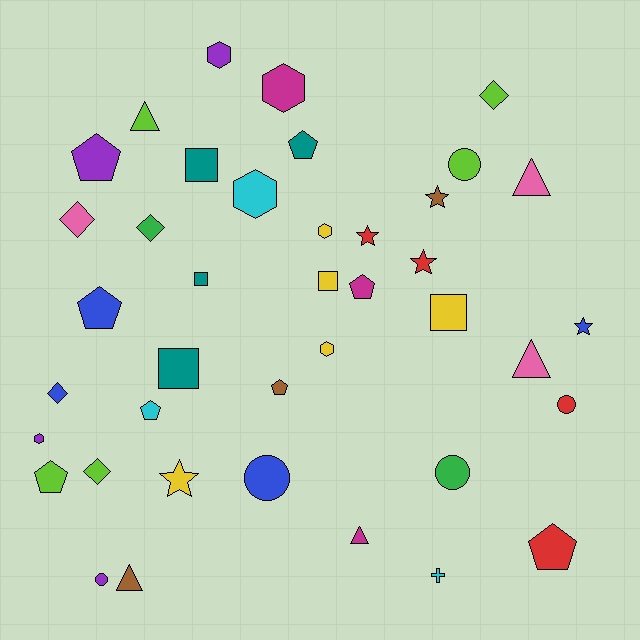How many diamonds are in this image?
There are 5 diamonds.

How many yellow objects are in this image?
There are 5 yellow objects.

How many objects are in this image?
There are 40 objects.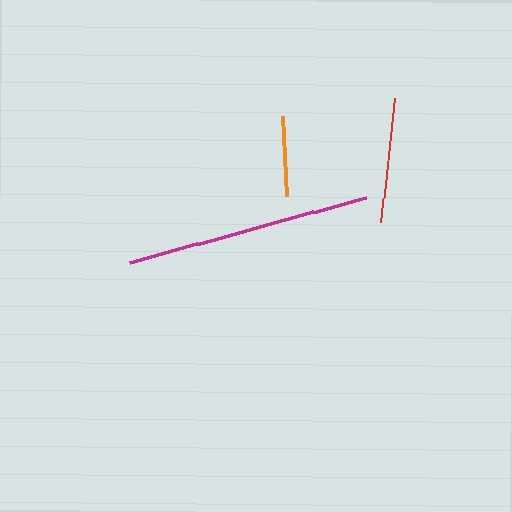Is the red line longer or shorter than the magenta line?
The magenta line is longer than the red line.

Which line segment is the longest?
The magenta line is the longest at approximately 246 pixels.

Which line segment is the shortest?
The orange line is the shortest at approximately 80 pixels.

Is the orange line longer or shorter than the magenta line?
The magenta line is longer than the orange line.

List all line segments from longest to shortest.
From longest to shortest: magenta, red, orange.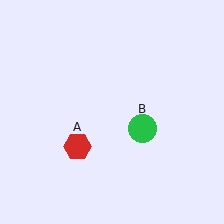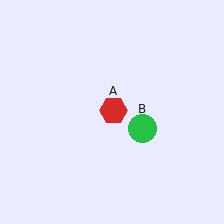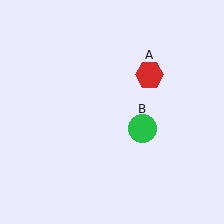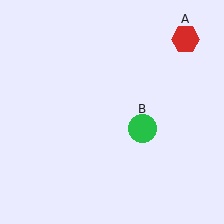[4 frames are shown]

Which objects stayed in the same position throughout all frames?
Green circle (object B) remained stationary.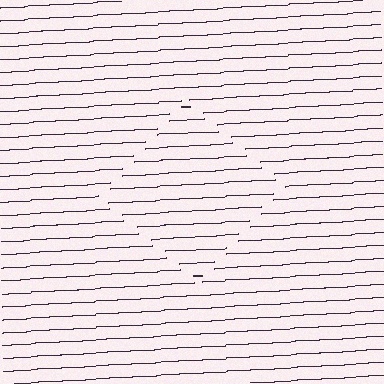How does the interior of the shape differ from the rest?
The interior of the shape contains the same grating, shifted by half a period — the contour is defined by the phase discontinuity where line-ends from the inner and outer gratings abut.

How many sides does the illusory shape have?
4 sides — the line-ends trace a square.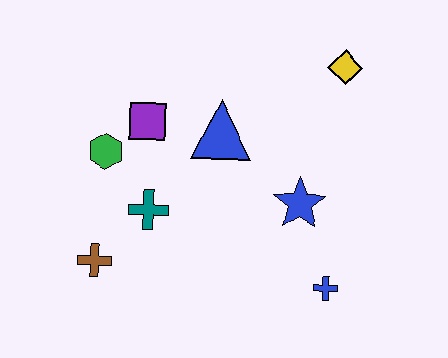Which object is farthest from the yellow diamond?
The brown cross is farthest from the yellow diamond.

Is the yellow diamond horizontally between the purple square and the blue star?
No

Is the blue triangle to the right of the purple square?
Yes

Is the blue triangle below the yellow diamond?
Yes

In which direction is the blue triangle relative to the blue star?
The blue triangle is to the left of the blue star.